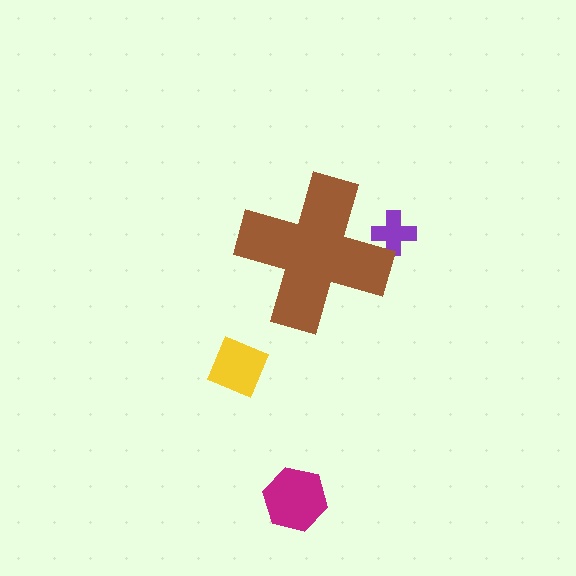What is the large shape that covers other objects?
A brown cross.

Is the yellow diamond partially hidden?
No, the yellow diamond is fully visible.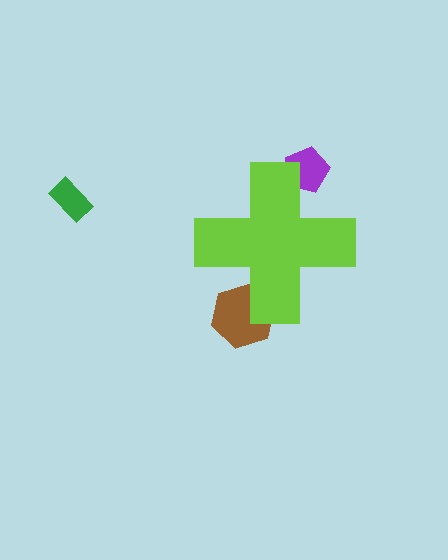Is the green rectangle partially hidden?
No, the green rectangle is fully visible.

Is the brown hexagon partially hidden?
Yes, the brown hexagon is partially hidden behind the lime cross.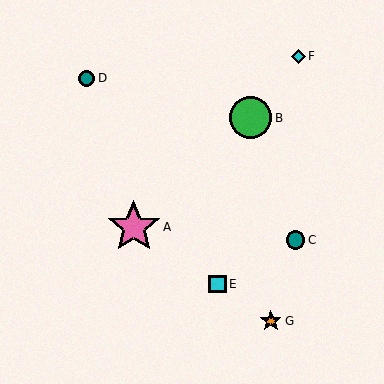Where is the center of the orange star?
The center of the orange star is at (271, 321).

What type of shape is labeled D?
Shape D is a teal circle.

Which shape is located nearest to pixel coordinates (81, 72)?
The teal circle (labeled D) at (87, 78) is nearest to that location.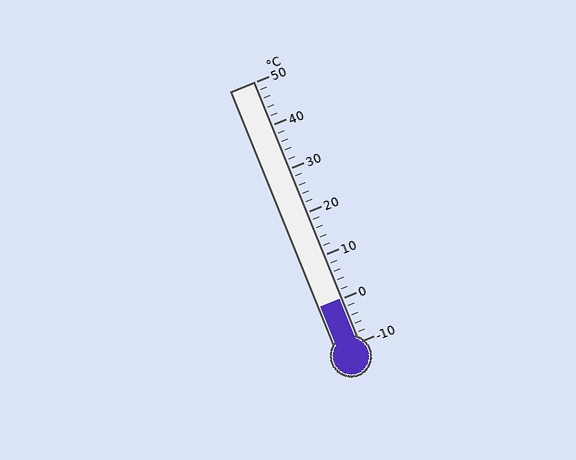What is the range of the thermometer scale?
The thermometer scale ranges from -10°C to 50°C.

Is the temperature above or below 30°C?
The temperature is below 30°C.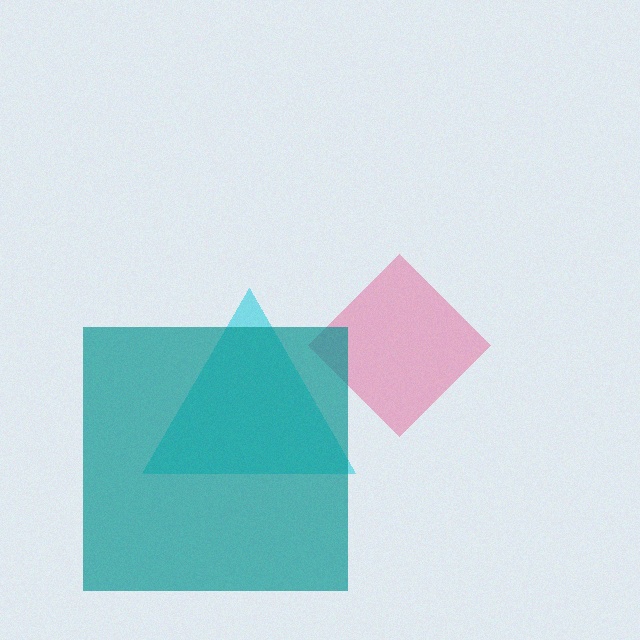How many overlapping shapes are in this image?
There are 3 overlapping shapes in the image.